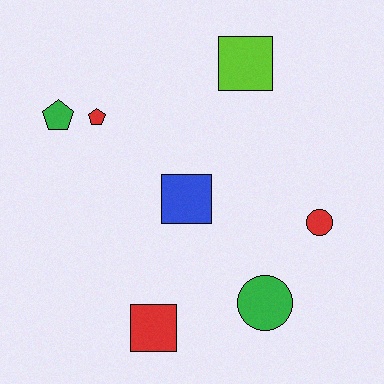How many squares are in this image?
There are 3 squares.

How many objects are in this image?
There are 7 objects.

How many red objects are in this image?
There are 3 red objects.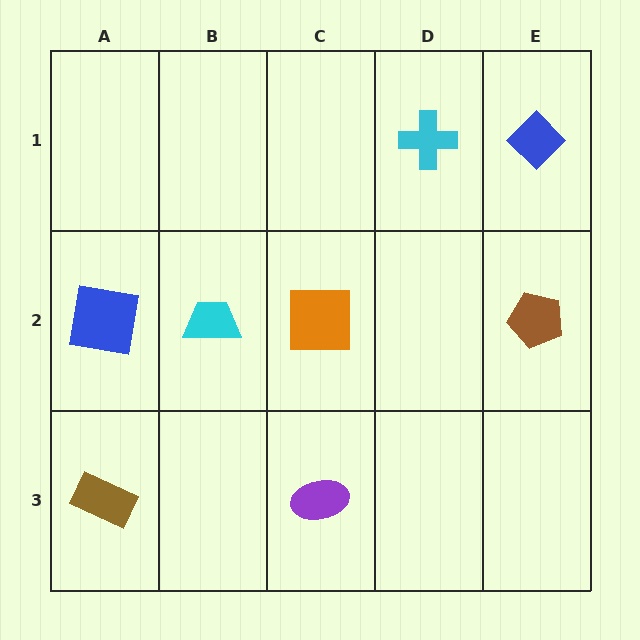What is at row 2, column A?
A blue square.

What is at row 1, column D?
A cyan cross.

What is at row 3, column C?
A purple ellipse.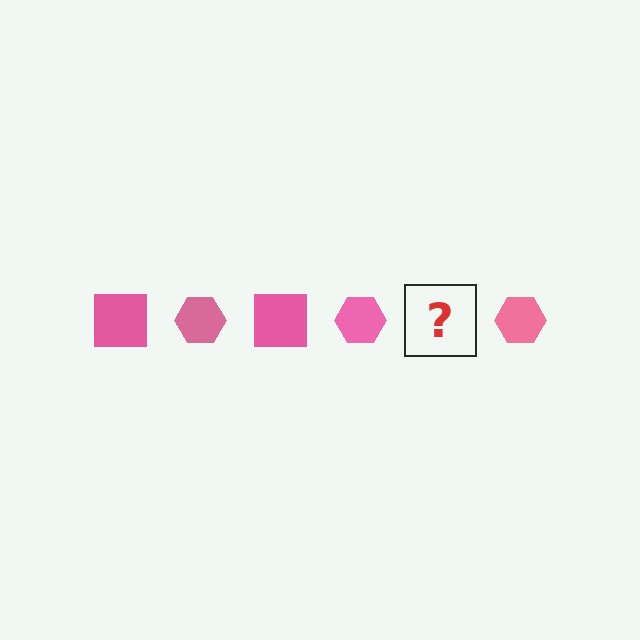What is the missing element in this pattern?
The missing element is a pink square.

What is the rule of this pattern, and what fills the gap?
The rule is that the pattern cycles through square, hexagon shapes in pink. The gap should be filled with a pink square.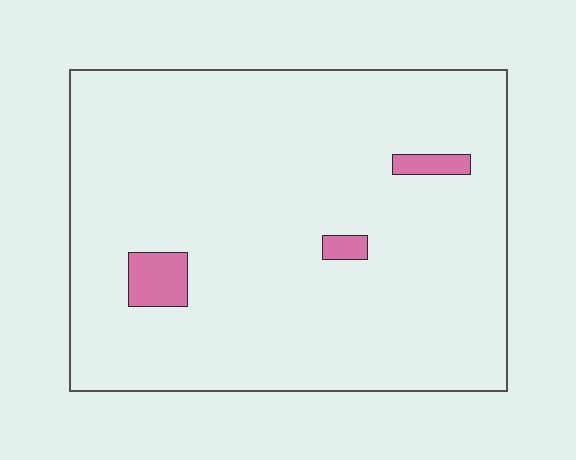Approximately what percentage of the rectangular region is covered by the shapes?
Approximately 5%.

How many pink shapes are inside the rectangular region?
3.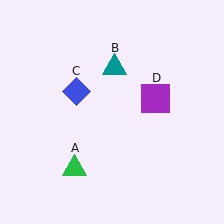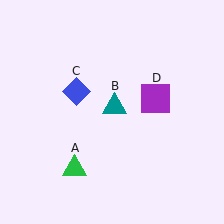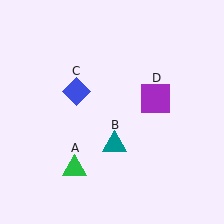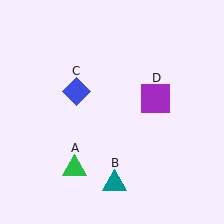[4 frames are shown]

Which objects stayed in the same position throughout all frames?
Green triangle (object A) and blue diamond (object C) and purple square (object D) remained stationary.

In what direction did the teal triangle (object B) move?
The teal triangle (object B) moved down.